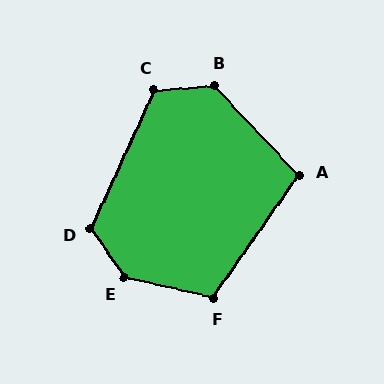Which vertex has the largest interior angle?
E, at approximately 139 degrees.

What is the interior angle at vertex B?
Approximately 129 degrees (obtuse).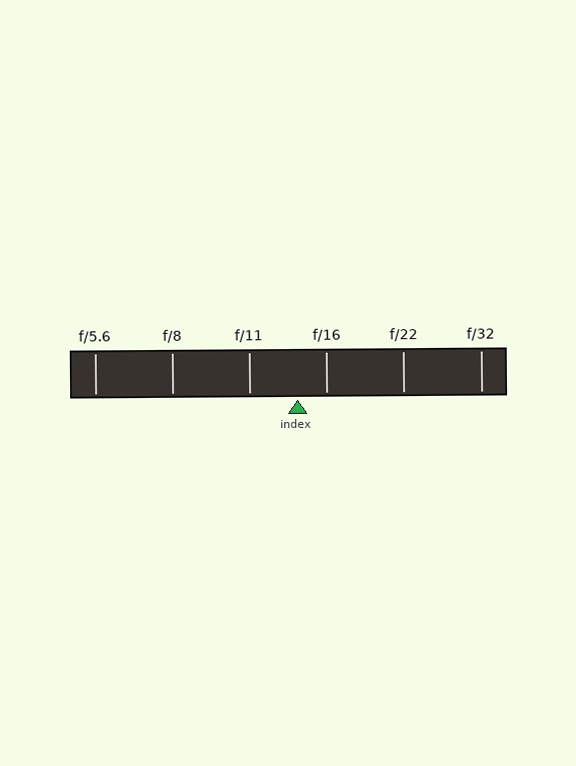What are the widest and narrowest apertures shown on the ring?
The widest aperture shown is f/5.6 and the narrowest is f/32.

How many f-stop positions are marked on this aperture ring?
There are 6 f-stop positions marked.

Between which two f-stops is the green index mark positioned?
The index mark is between f/11 and f/16.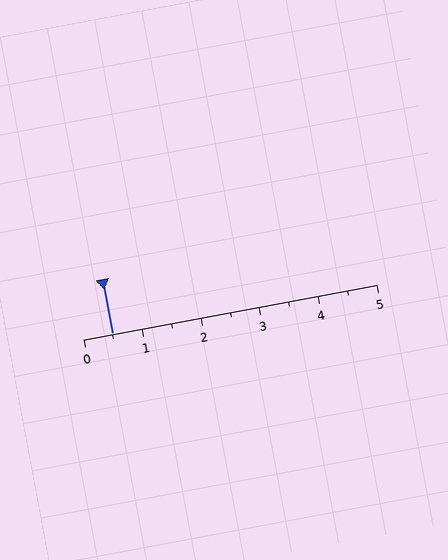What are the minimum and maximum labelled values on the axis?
The axis runs from 0 to 5.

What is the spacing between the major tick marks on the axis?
The major ticks are spaced 1 apart.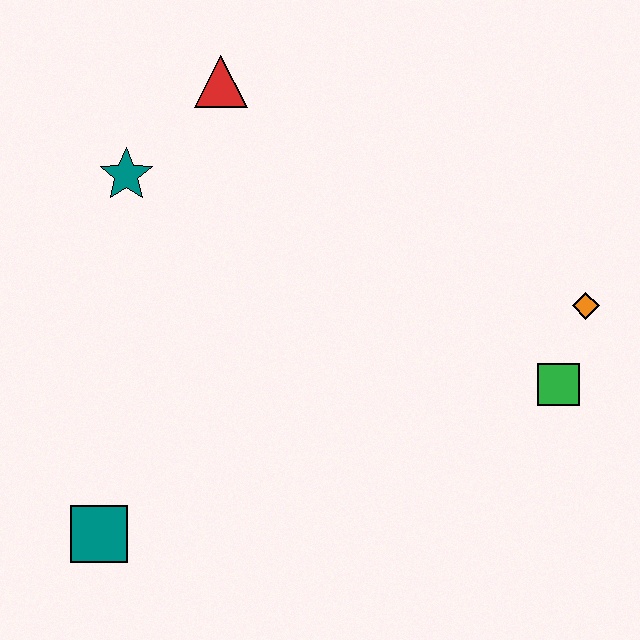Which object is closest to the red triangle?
The teal star is closest to the red triangle.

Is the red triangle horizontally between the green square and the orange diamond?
No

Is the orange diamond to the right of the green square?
Yes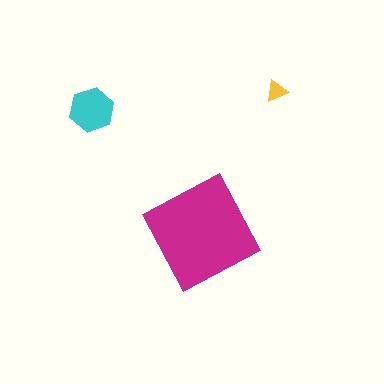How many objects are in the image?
There are 3 objects in the image.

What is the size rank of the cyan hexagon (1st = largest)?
2nd.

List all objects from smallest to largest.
The yellow triangle, the cyan hexagon, the magenta diamond.